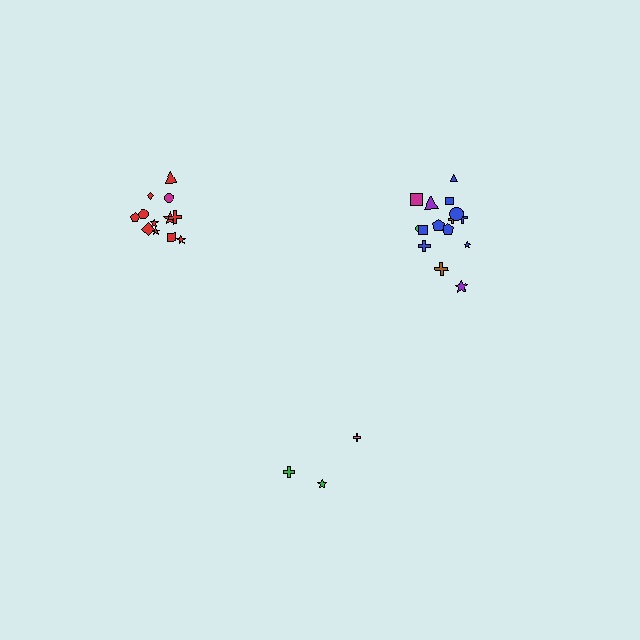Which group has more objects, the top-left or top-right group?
The top-right group.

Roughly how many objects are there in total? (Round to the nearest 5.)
Roughly 30 objects in total.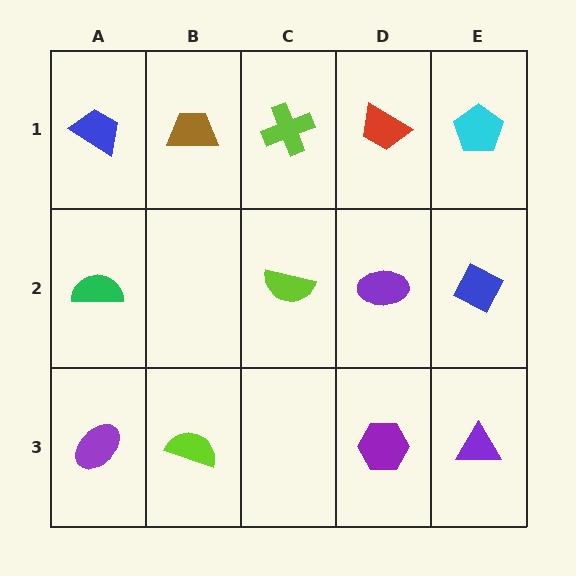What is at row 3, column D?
A purple hexagon.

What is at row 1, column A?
A blue trapezoid.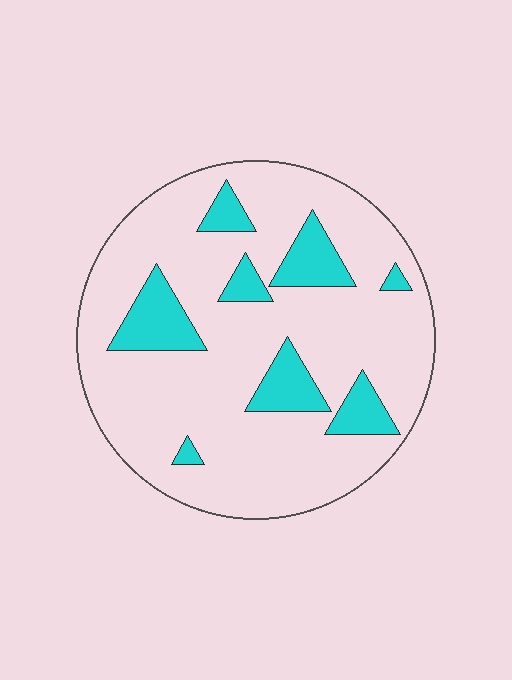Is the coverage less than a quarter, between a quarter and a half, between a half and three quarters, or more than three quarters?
Less than a quarter.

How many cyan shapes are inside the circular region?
8.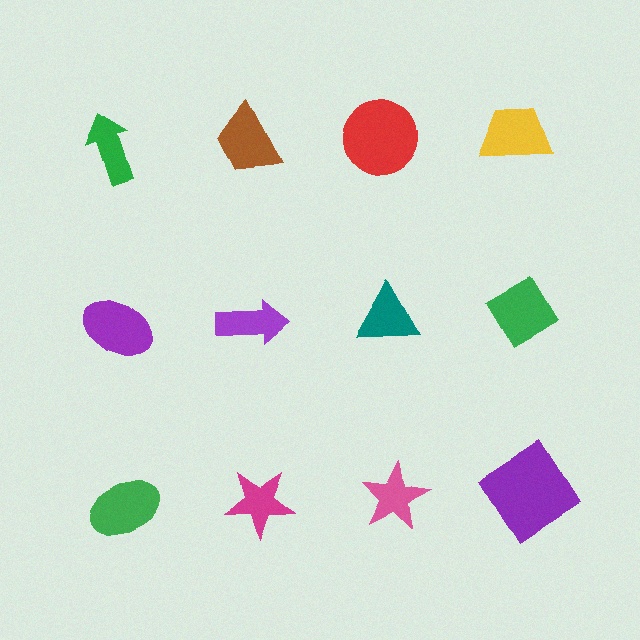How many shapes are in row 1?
4 shapes.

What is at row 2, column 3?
A teal triangle.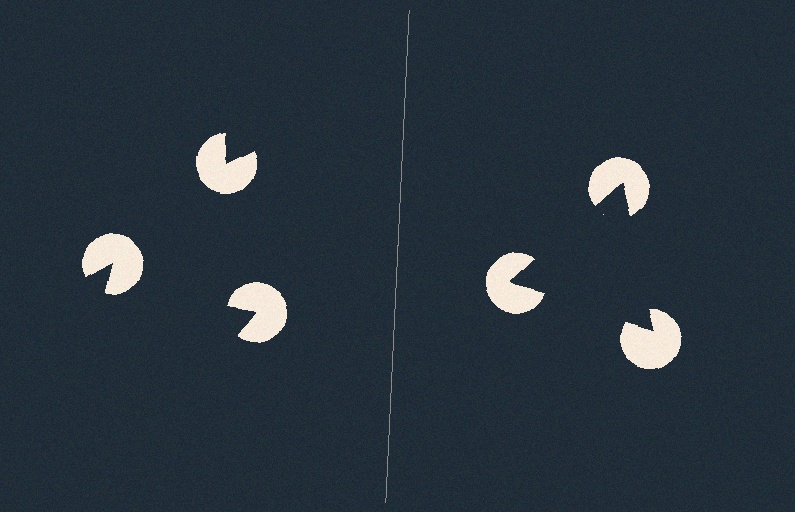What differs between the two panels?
The pac-man discs are positioned identically on both sides; only the wedge orientations differ. On the right they align to a triangle; on the left they are misaligned.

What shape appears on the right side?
An illusory triangle.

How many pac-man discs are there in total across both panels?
6 — 3 on each side.